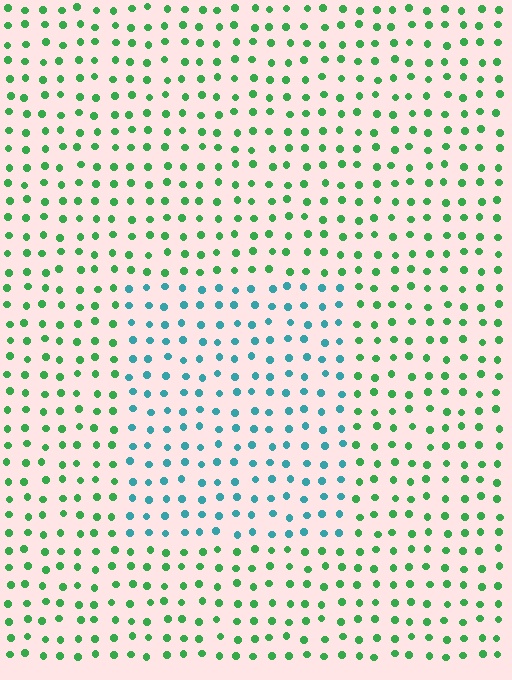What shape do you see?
I see a rectangle.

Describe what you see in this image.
The image is filled with small green elements in a uniform arrangement. A rectangle-shaped region is visible where the elements are tinted to a slightly different hue, forming a subtle color boundary.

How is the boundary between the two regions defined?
The boundary is defined purely by a slight shift in hue (about 52 degrees). Spacing, size, and orientation are identical on both sides.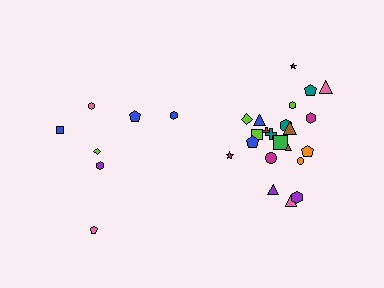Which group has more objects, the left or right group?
The right group.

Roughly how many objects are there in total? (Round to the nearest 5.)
Roughly 30 objects in total.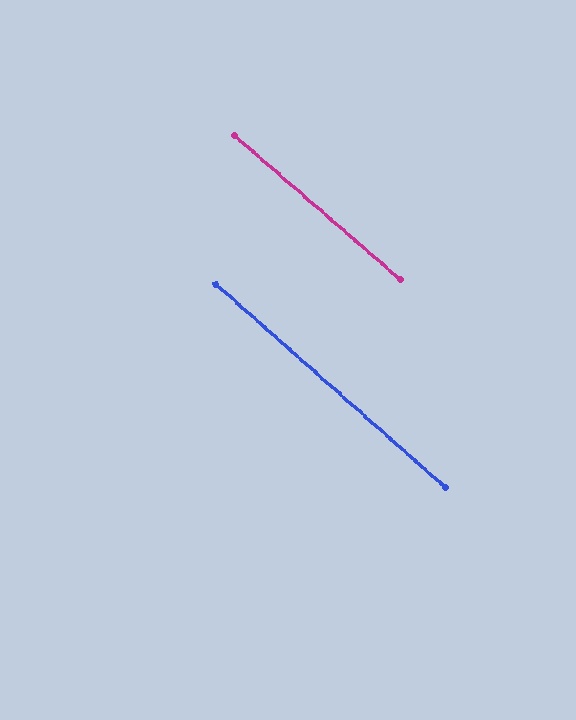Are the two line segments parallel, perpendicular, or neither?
Parallel — their directions differ by only 0.8°.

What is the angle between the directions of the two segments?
Approximately 1 degree.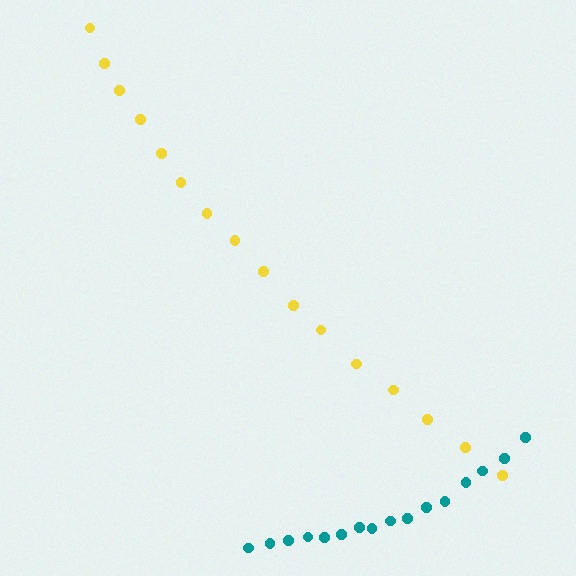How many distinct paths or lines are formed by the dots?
There are 2 distinct paths.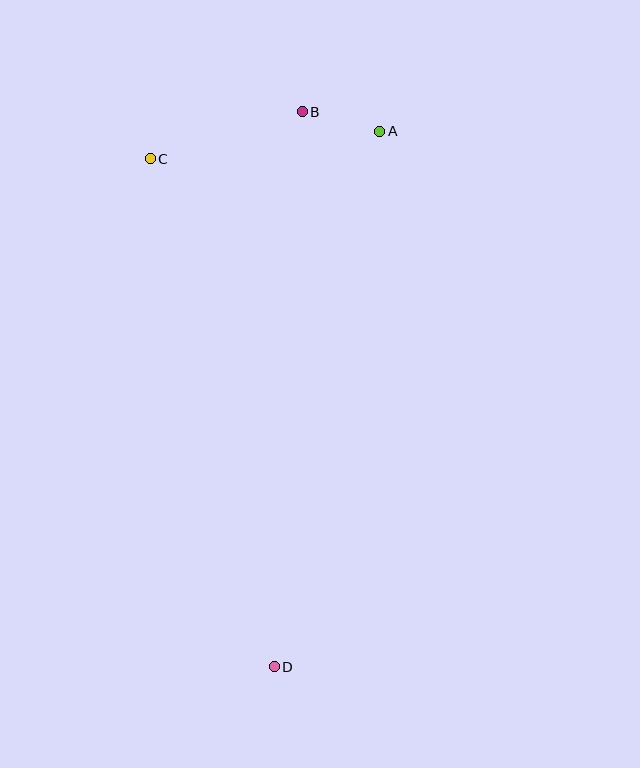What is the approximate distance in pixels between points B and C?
The distance between B and C is approximately 159 pixels.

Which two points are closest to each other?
Points A and B are closest to each other.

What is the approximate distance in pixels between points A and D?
The distance between A and D is approximately 546 pixels.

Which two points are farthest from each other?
Points B and D are farthest from each other.